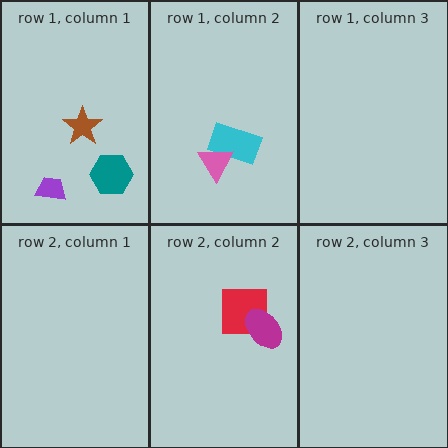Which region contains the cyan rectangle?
The row 1, column 2 region.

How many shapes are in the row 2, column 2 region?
2.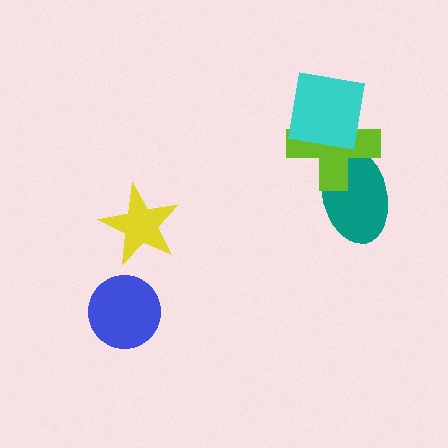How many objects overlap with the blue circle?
0 objects overlap with the blue circle.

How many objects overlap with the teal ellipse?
1 object overlaps with the teal ellipse.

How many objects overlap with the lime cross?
2 objects overlap with the lime cross.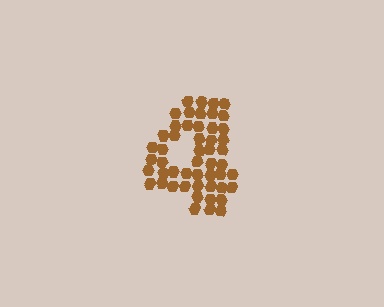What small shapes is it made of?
It is made of small hexagons.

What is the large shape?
The large shape is the digit 4.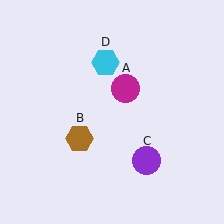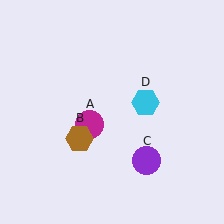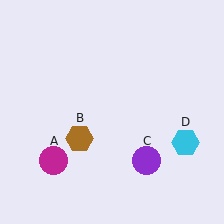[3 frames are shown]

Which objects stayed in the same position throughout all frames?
Brown hexagon (object B) and purple circle (object C) remained stationary.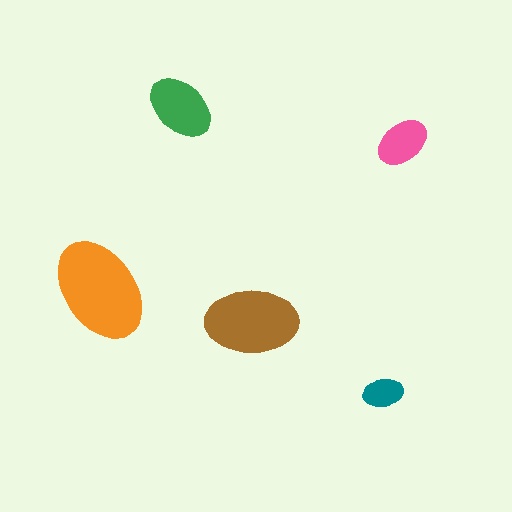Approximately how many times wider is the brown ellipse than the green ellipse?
About 1.5 times wider.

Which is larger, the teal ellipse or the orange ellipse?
The orange one.